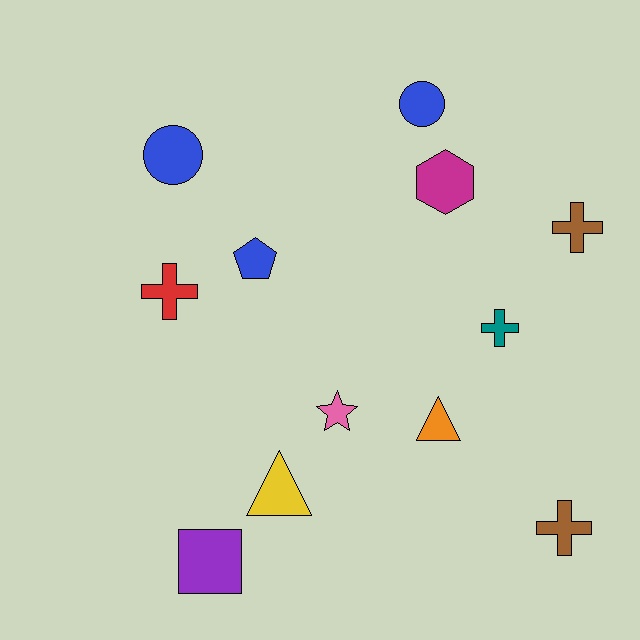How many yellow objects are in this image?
There is 1 yellow object.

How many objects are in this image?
There are 12 objects.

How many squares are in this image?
There is 1 square.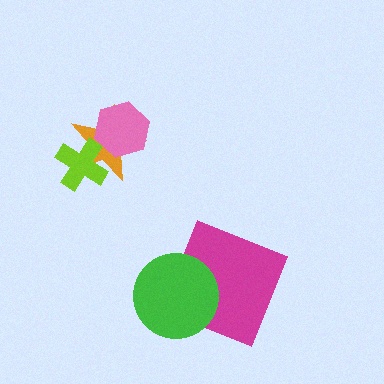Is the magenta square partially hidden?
Yes, it is partially covered by another shape.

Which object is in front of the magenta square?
The green circle is in front of the magenta square.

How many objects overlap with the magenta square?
1 object overlaps with the magenta square.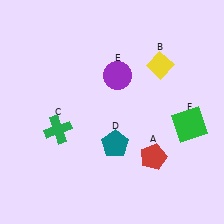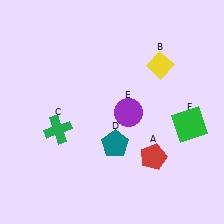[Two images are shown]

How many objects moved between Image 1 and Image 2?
1 object moved between the two images.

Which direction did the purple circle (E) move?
The purple circle (E) moved down.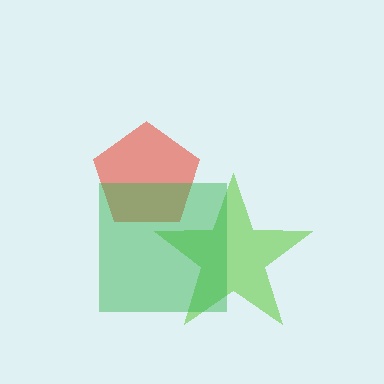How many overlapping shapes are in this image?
There are 3 overlapping shapes in the image.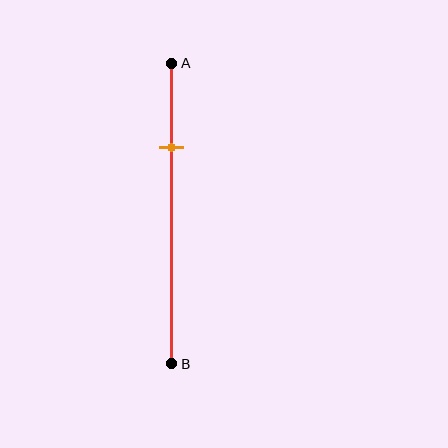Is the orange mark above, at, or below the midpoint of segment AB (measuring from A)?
The orange mark is above the midpoint of segment AB.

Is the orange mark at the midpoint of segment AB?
No, the mark is at about 30% from A, not at the 50% midpoint.